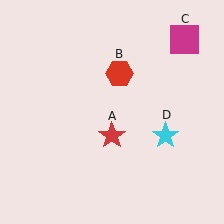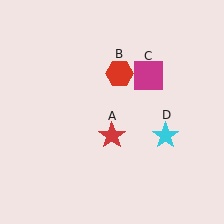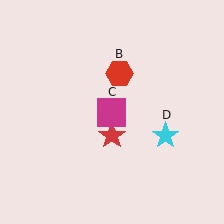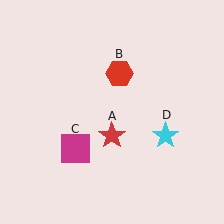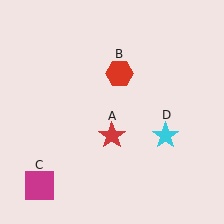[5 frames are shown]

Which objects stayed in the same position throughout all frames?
Red star (object A) and red hexagon (object B) and cyan star (object D) remained stationary.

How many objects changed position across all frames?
1 object changed position: magenta square (object C).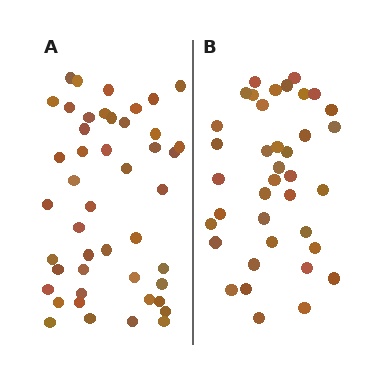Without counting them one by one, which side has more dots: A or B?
Region A (the left region) has more dots.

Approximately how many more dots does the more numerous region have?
Region A has roughly 8 or so more dots than region B.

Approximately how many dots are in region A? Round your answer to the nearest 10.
About 50 dots. (The exact count is 46, which rounds to 50.)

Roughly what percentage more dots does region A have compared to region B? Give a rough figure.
About 20% more.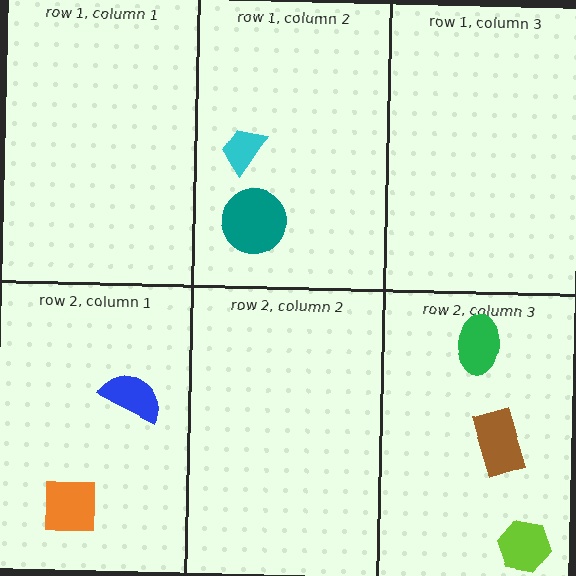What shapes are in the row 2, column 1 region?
The orange square, the blue semicircle.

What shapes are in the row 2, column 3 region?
The lime hexagon, the brown rectangle, the green ellipse.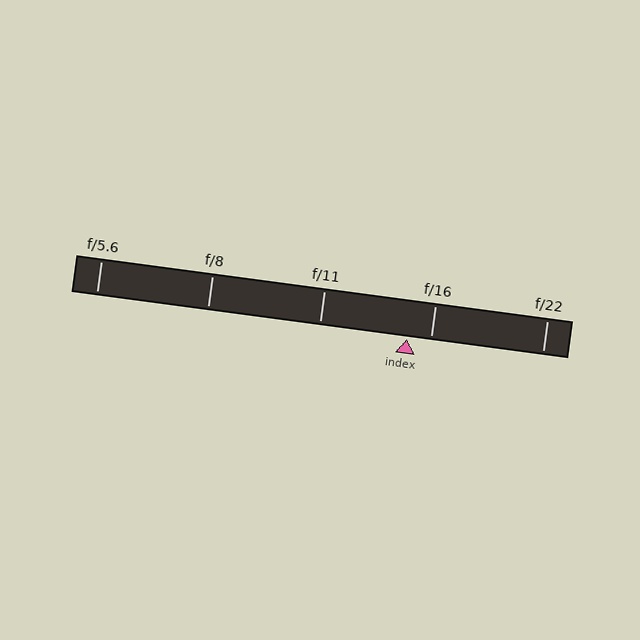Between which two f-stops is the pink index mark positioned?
The index mark is between f/11 and f/16.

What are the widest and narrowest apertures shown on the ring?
The widest aperture shown is f/5.6 and the narrowest is f/22.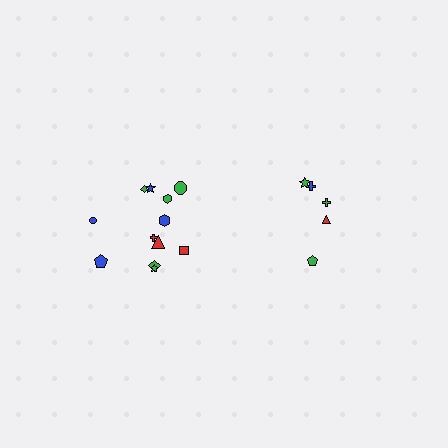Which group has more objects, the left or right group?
The left group.